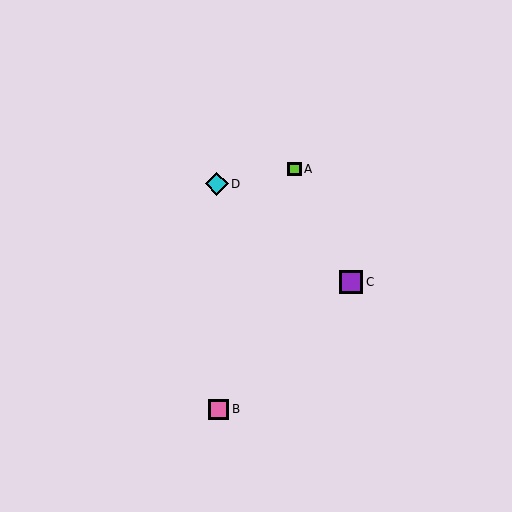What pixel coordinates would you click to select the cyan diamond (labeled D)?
Click at (217, 184) to select the cyan diamond D.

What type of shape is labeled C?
Shape C is a purple square.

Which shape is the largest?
The purple square (labeled C) is the largest.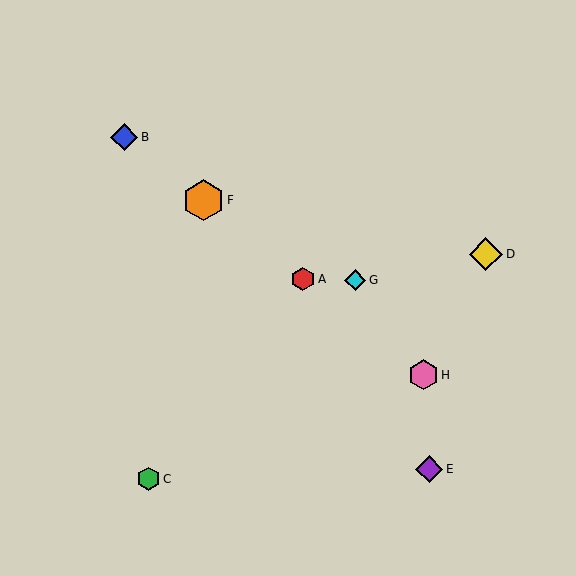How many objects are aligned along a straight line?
4 objects (A, B, F, H) are aligned along a straight line.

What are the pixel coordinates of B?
Object B is at (124, 137).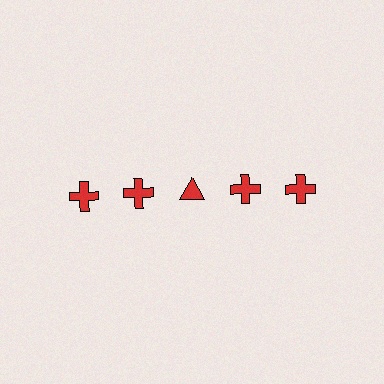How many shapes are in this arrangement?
There are 5 shapes arranged in a grid pattern.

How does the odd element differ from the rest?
It has a different shape: triangle instead of cross.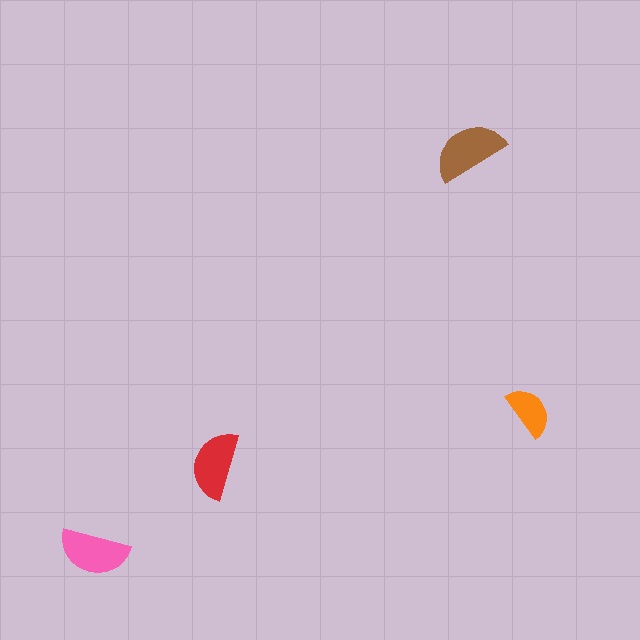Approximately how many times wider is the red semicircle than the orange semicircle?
About 1.5 times wider.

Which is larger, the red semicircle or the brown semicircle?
The brown one.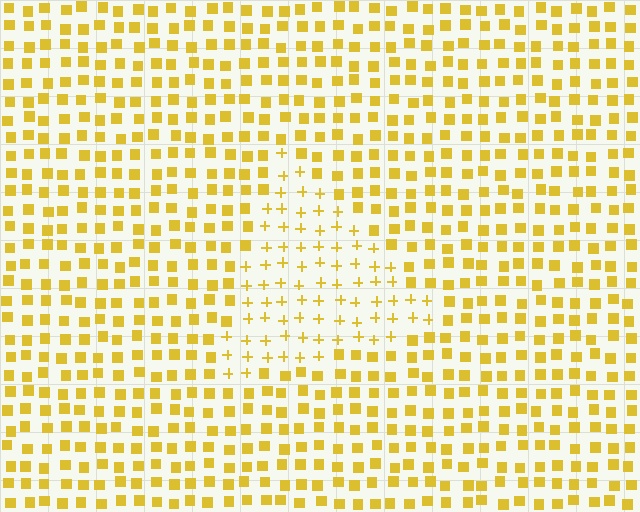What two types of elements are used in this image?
The image uses plus signs inside the triangle region and squares outside it.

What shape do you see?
I see a triangle.